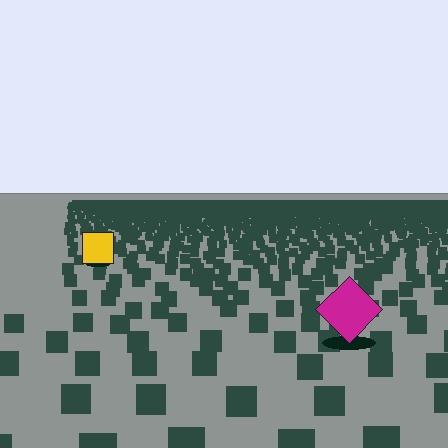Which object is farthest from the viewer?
The yellow square is farthest from the viewer. It appears smaller and the ground texture around it is denser.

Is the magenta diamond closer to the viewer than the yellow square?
Yes. The magenta diamond is closer — you can tell from the texture gradient: the ground texture is coarser near it.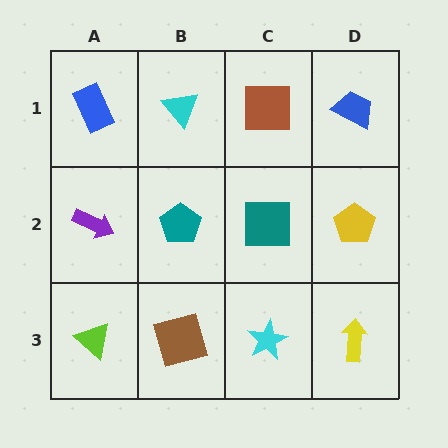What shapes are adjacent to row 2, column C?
A brown square (row 1, column C), a cyan star (row 3, column C), a teal pentagon (row 2, column B), a yellow pentagon (row 2, column D).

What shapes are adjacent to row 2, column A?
A blue rectangle (row 1, column A), a lime triangle (row 3, column A), a teal pentagon (row 2, column B).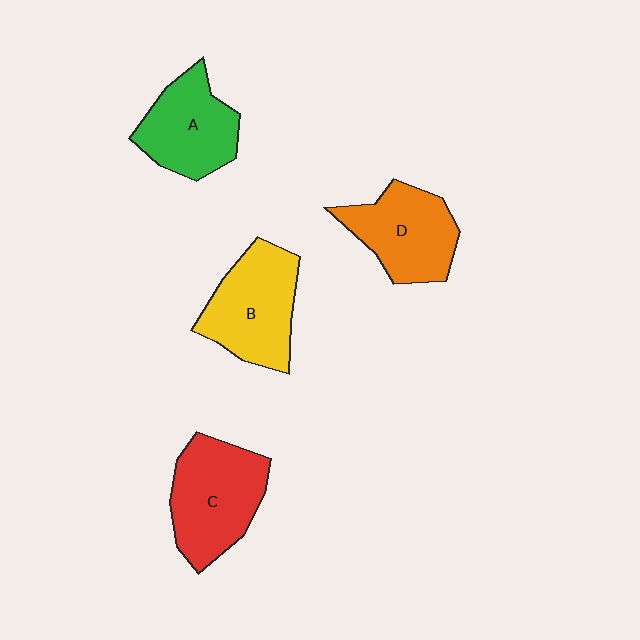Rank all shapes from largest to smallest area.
From largest to smallest: C (red), B (yellow), D (orange), A (green).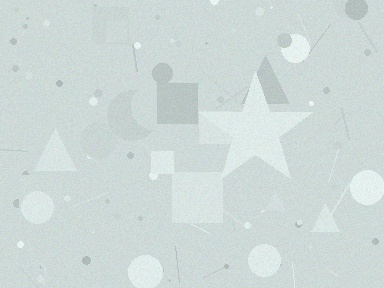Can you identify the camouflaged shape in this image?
The camouflaged shape is a star.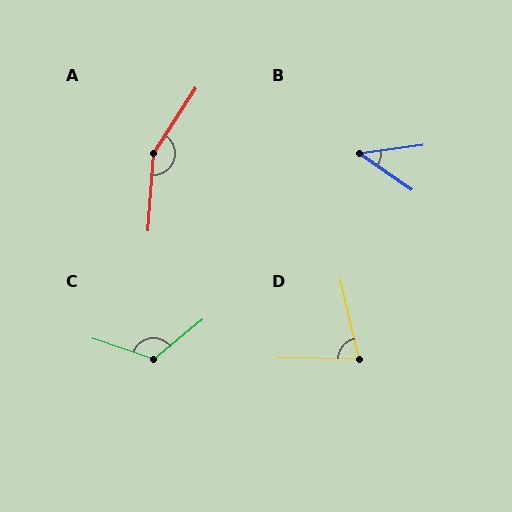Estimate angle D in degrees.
Approximately 76 degrees.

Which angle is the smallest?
B, at approximately 42 degrees.